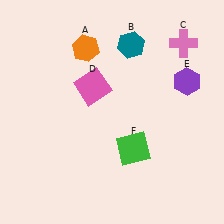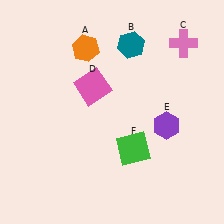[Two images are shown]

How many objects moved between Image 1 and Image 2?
1 object moved between the two images.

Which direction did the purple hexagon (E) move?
The purple hexagon (E) moved down.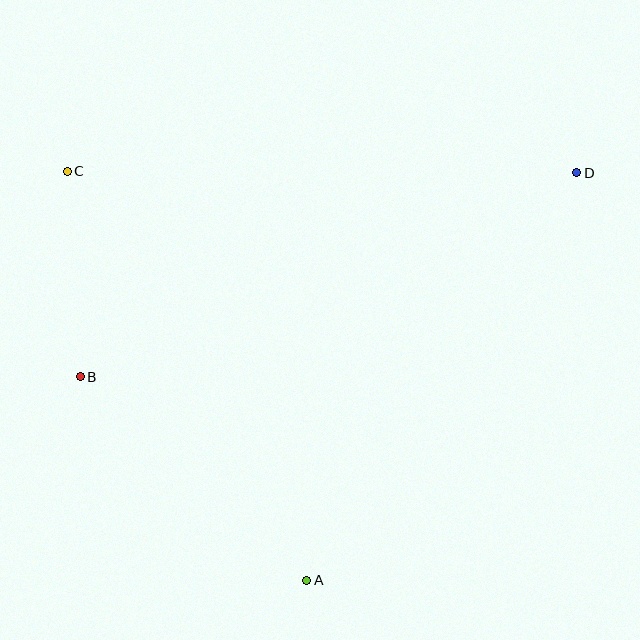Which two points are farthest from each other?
Points B and D are farthest from each other.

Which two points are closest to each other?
Points B and C are closest to each other.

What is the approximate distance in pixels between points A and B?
The distance between A and B is approximately 304 pixels.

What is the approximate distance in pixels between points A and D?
The distance between A and D is approximately 489 pixels.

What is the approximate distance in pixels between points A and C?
The distance between A and C is approximately 474 pixels.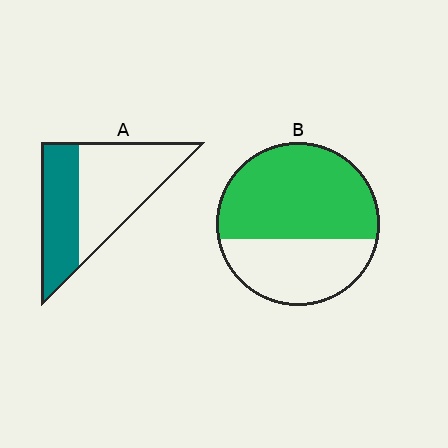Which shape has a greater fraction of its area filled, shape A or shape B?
Shape B.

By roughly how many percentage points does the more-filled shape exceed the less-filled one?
By roughly 20 percentage points (B over A).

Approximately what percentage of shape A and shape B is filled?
A is approximately 40% and B is approximately 60%.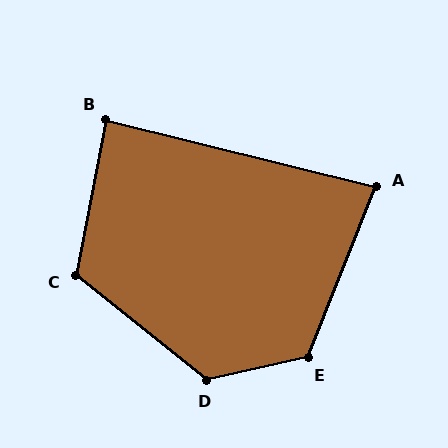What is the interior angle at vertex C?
Approximately 118 degrees (obtuse).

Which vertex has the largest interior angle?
D, at approximately 128 degrees.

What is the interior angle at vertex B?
Approximately 87 degrees (approximately right).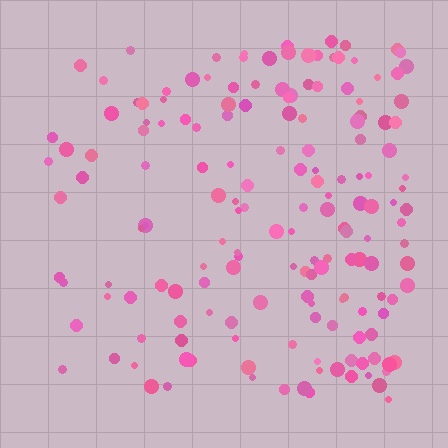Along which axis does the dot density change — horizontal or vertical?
Horizontal.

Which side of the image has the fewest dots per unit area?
The left.